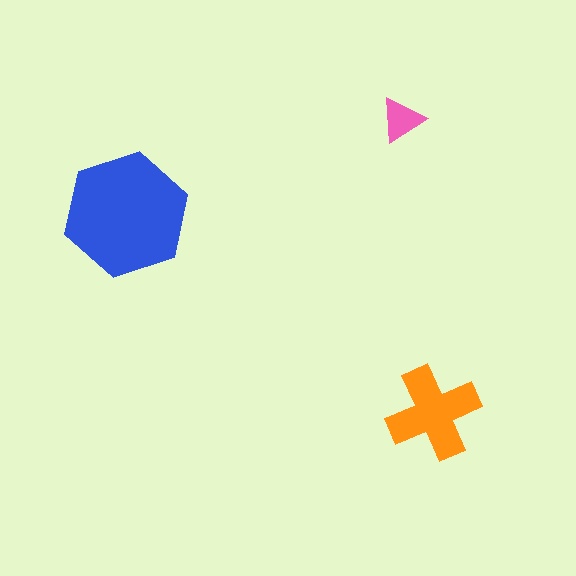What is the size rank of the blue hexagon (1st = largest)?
1st.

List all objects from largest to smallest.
The blue hexagon, the orange cross, the pink triangle.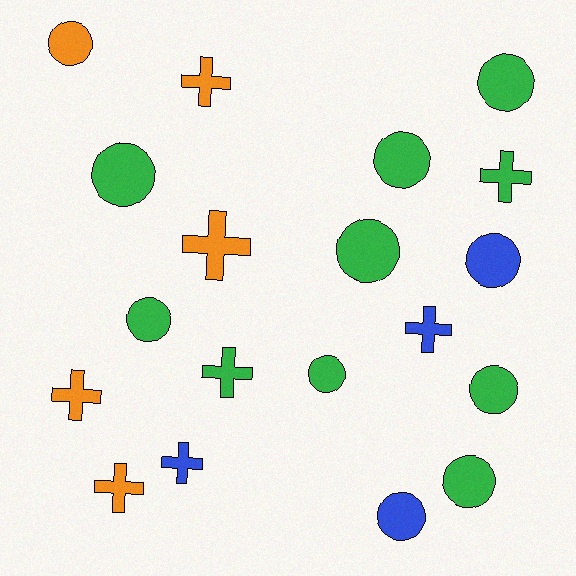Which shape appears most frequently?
Circle, with 11 objects.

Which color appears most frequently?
Green, with 10 objects.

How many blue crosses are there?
There are 2 blue crosses.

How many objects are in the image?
There are 19 objects.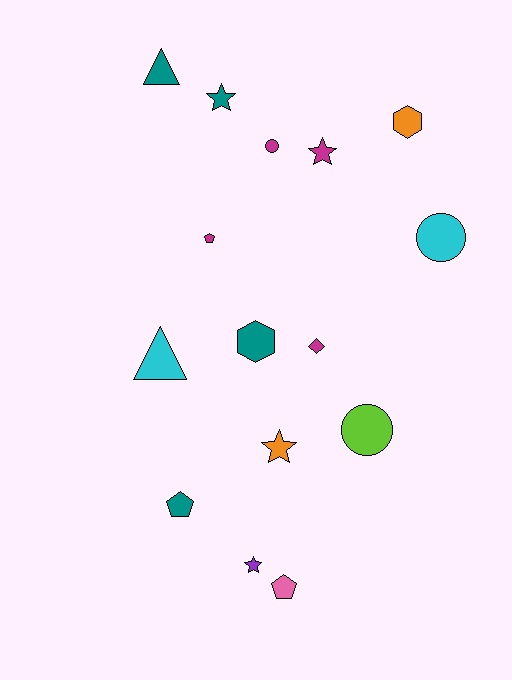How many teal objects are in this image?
There are 4 teal objects.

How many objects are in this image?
There are 15 objects.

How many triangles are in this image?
There are 2 triangles.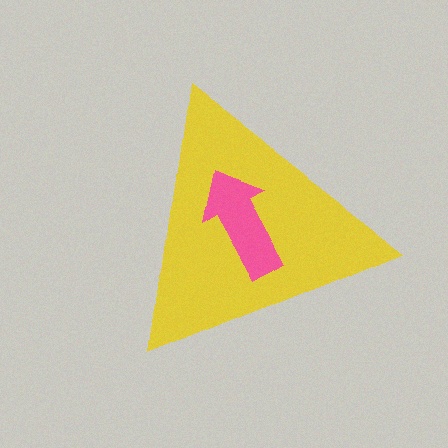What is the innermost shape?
The pink arrow.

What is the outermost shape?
The yellow triangle.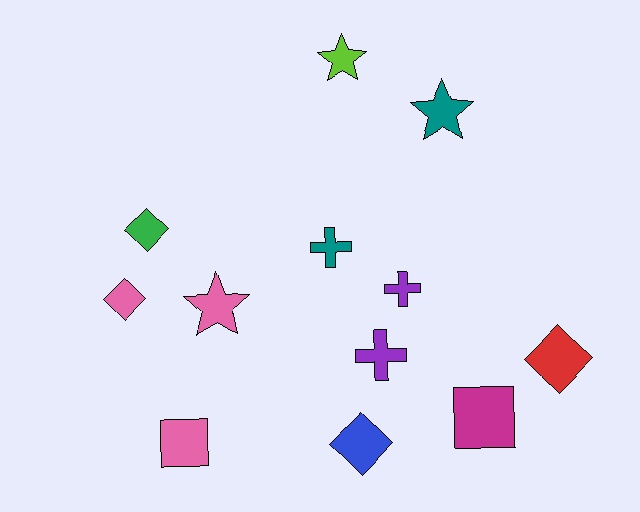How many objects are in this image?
There are 12 objects.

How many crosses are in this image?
There are 3 crosses.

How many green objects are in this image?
There is 1 green object.